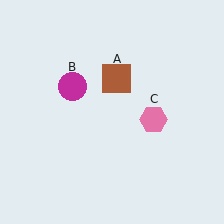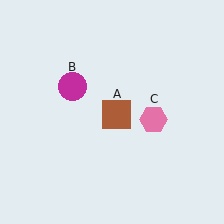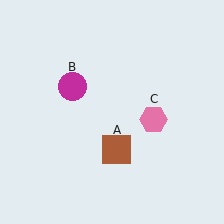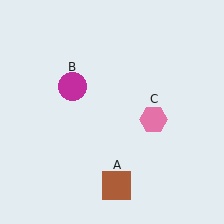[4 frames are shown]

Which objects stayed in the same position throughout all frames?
Magenta circle (object B) and pink hexagon (object C) remained stationary.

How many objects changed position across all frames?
1 object changed position: brown square (object A).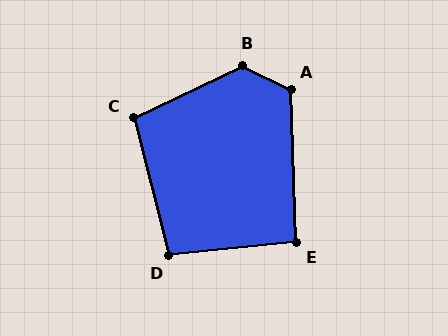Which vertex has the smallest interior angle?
E, at approximately 94 degrees.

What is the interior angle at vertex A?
Approximately 117 degrees (obtuse).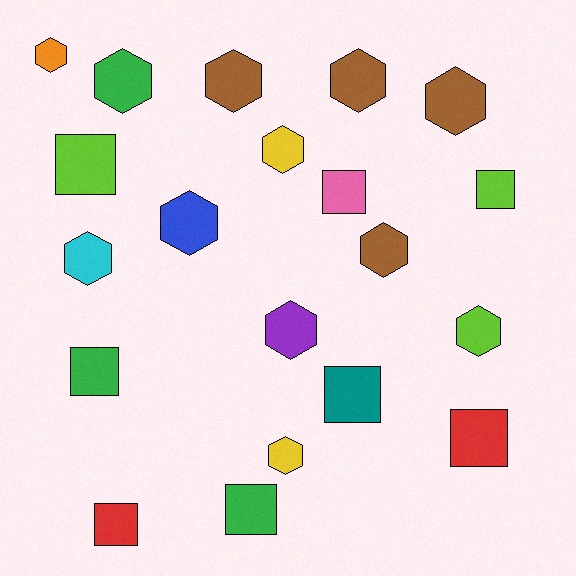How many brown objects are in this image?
There are 4 brown objects.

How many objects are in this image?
There are 20 objects.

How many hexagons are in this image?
There are 12 hexagons.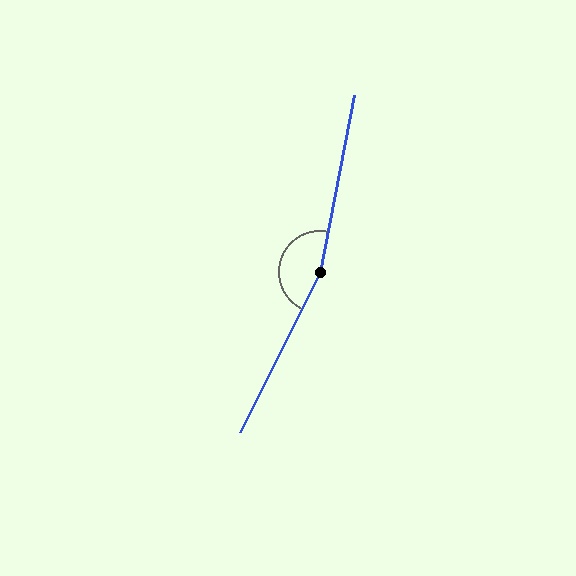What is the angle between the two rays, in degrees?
Approximately 164 degrees.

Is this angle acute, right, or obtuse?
It is obtuse.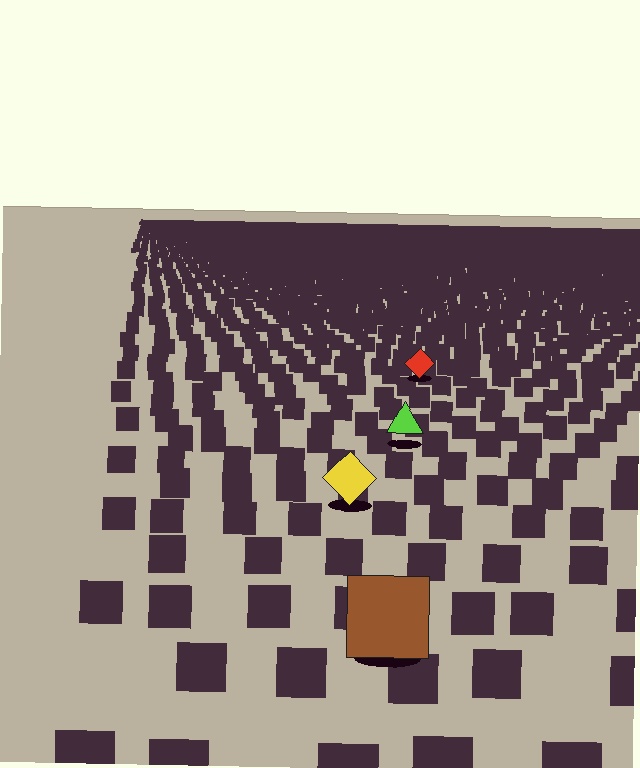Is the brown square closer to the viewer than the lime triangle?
Yes. The brown square is closer — you can tell from the texture gradient: the ground texture is coarser near it.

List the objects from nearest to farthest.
From nearest to farthest: the brown square, the yellow diamond, the lime triangle, the red diamond.